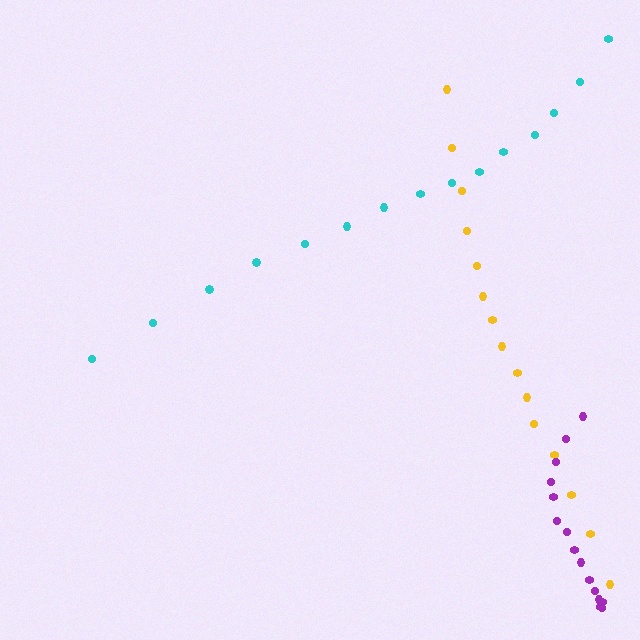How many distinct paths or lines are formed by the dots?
There are 3 distinct paths.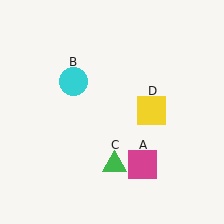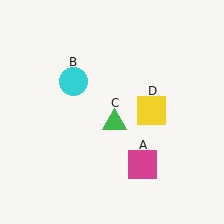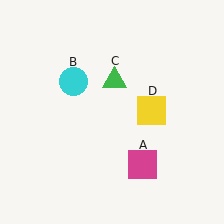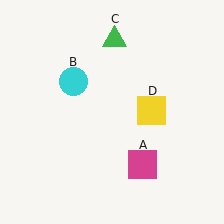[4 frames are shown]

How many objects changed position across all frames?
1 object changed position: green triangle (object C).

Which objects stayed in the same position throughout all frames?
Magenta square (object A) and cyan circle (object B) and yellow square (object D) remained stationary.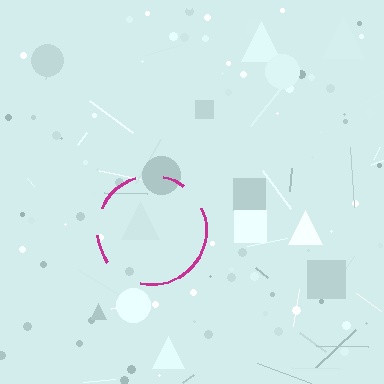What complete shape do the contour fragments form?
The contour fragments form a circle.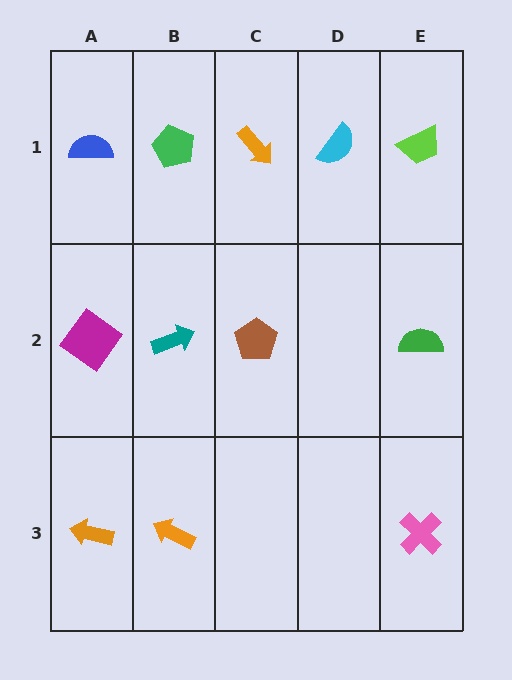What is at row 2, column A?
A magenta diamond.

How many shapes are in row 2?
4 shapes.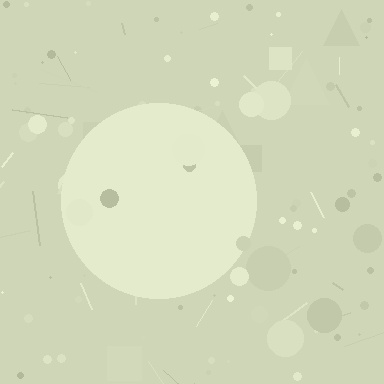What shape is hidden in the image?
A circle is hidden in the image.